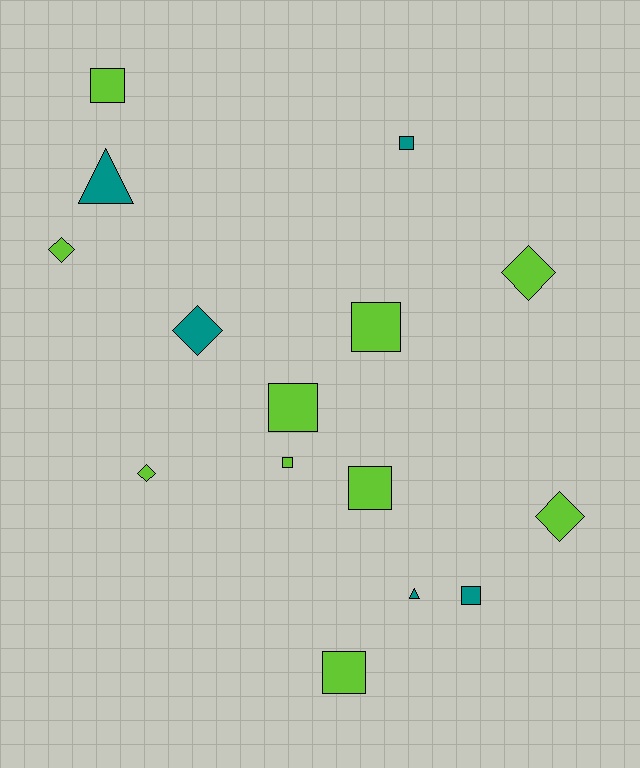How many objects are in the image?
There are 15 objects.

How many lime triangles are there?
There are no lime triangles.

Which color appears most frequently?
Lime, with 10 objects.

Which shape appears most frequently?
Square, with 8 objects.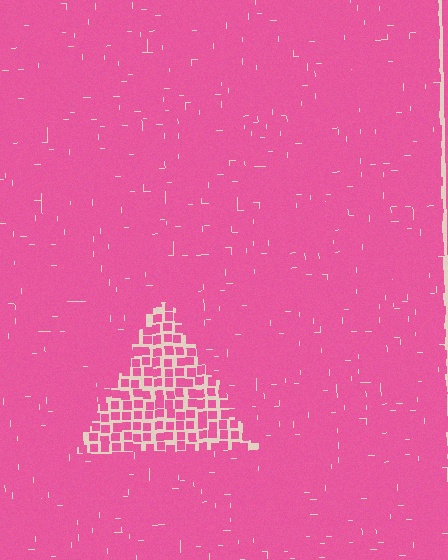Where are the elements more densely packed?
The elements are more densely packed outside the triangle boundary.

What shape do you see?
I see a triangle.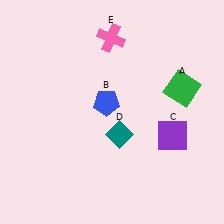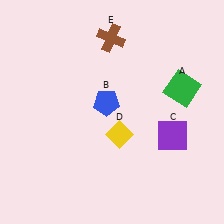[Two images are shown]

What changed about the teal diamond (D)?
In Image 1, D is teal. In Image 2, it changed to yellow.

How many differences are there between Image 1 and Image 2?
There are 2 differences between the two images.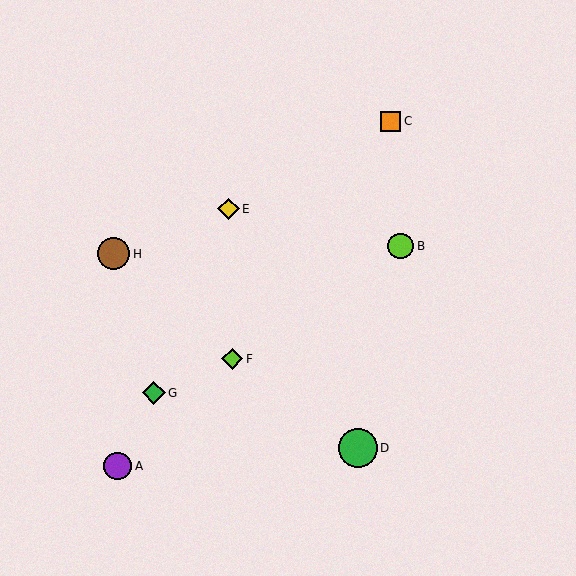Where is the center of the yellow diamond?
The center of the yellow diamond is at (229, 209).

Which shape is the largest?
The green circle (labeled D) is the largest.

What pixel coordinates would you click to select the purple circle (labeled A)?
Click at (118, 466) to select the purple circle A.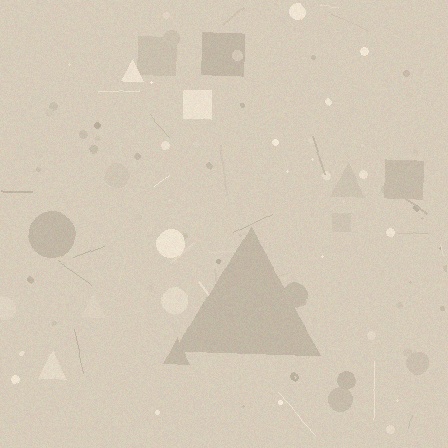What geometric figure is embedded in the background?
A triangle is embedded in the background.